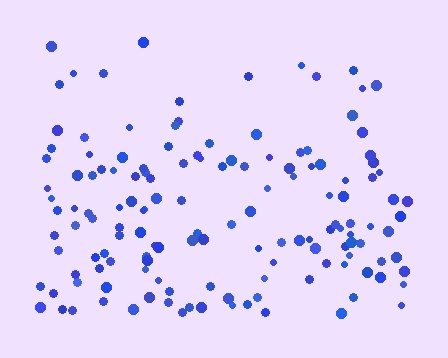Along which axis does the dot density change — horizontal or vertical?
Vertical.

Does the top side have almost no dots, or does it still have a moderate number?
Still a moderate number, just noticeably fewer than the bottom.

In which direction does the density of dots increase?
From top to bottom, with the bottom side densest.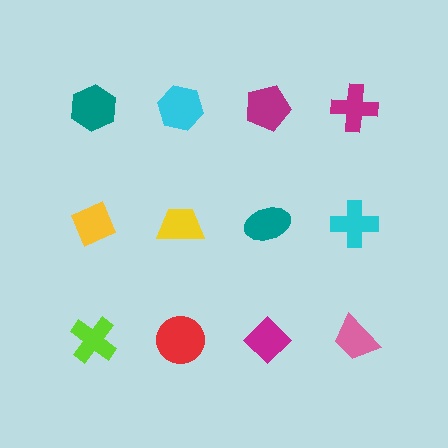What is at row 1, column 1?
A teal hexagon.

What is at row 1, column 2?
A cyan hexagon.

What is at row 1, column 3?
A magenta pentagon.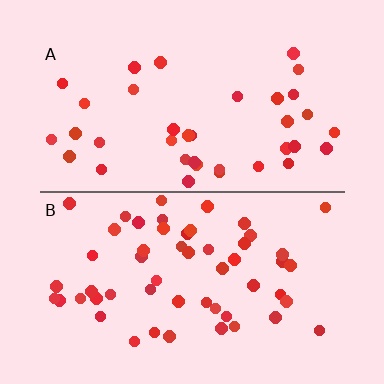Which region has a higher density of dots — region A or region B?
B (the bottom).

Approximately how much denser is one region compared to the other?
Approximately 1.5× — region B over region A.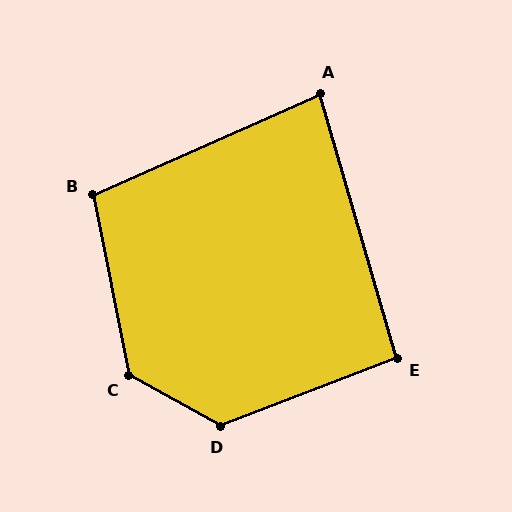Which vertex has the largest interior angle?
C, at approximately 131 degrees.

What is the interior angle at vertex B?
Approximately 103 degrees (obtuse).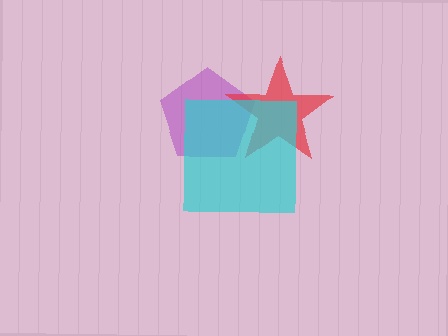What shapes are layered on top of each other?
The layered shapes are: a purple pentagon, a red star, a cyan square.